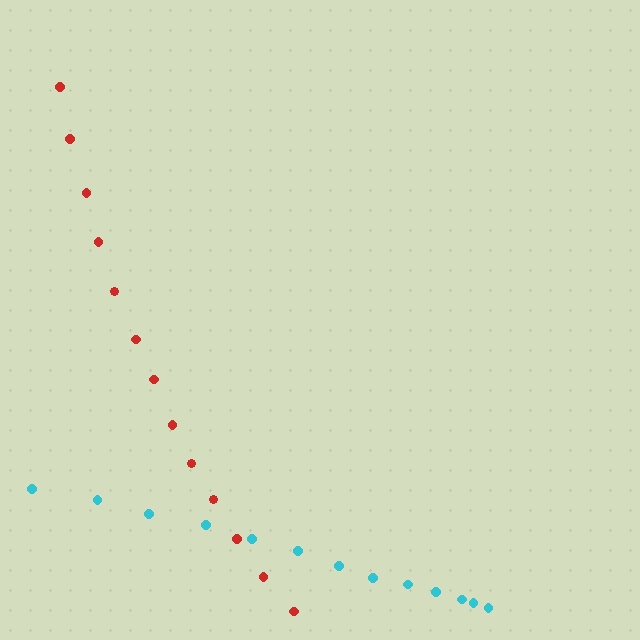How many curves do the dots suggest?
There are 2 distinct paths.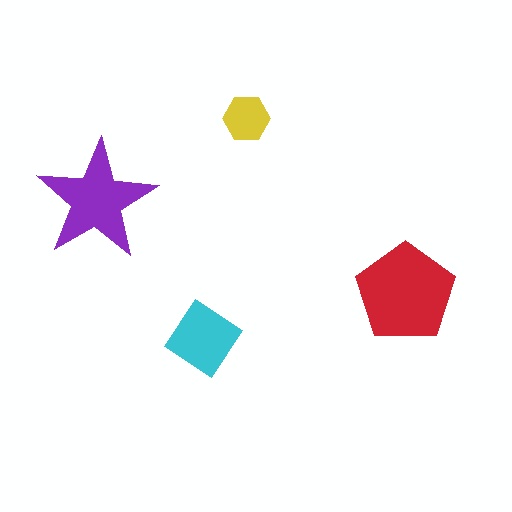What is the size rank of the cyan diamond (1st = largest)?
3rd.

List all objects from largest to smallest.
The red pentagon, the purple star, the cyan diamond, the yellow hexagon.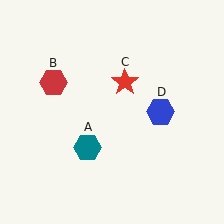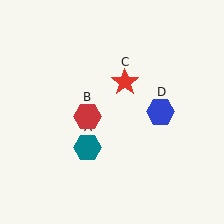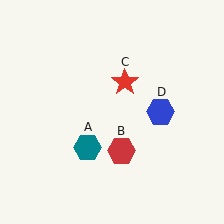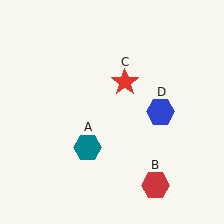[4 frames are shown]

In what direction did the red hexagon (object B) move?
The red hexagon (object B) moved down and to the right.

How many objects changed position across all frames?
1 object changed position: red hexagon (object B).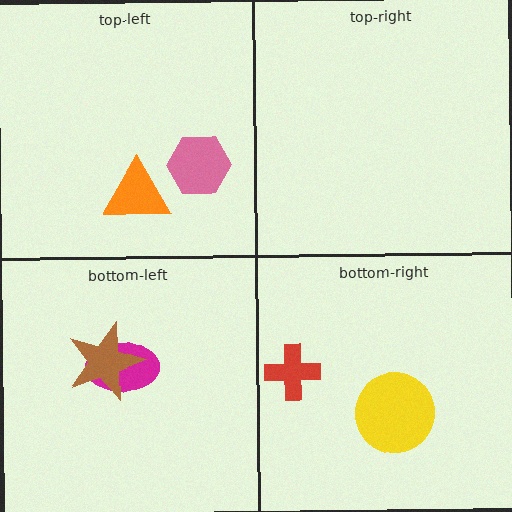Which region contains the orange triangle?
The top-left region.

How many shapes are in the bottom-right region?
2.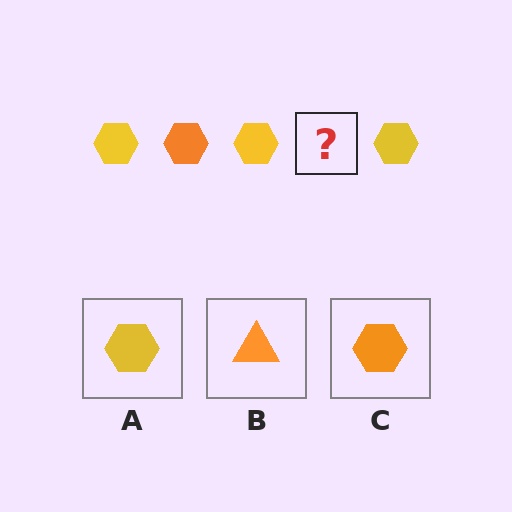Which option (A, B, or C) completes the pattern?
C.